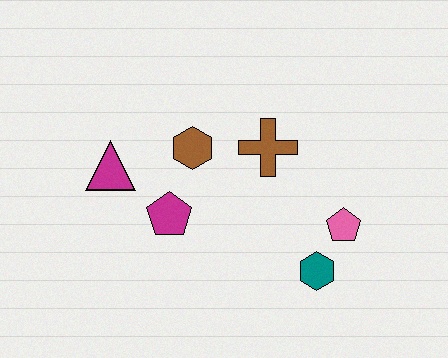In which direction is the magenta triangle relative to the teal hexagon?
The magenta triangle is to the left of the teal hexagon.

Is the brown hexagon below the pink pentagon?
No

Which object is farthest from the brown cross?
The magenta triangle is farthest from the brown cross.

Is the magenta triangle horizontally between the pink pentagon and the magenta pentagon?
No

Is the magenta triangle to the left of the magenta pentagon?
Yes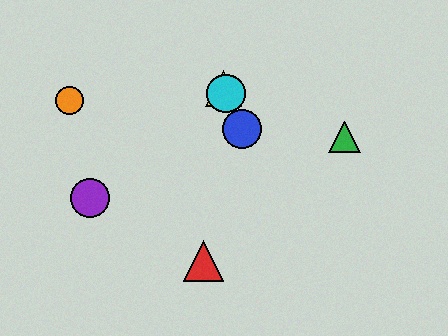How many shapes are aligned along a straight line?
3 shapes (the blue circle, the yellow triangle, the cyan circle) are aligned along a straight line.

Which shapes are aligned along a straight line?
The blue circle, the yellow triangle, the cyan circle are aligned along a straight line.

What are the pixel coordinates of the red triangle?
The red triangle is at (203, 261).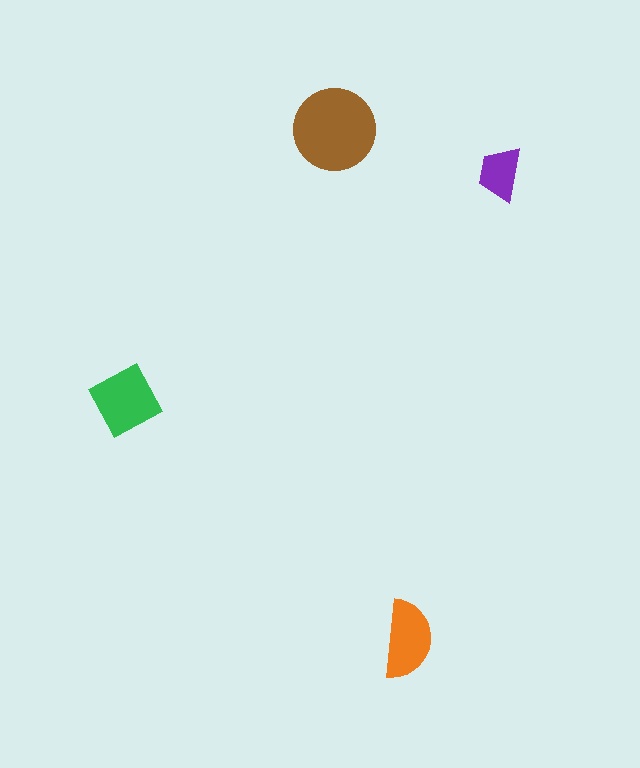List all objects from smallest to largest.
The purple trapezoid, the orange semicircle, the green diamond, the brown circle.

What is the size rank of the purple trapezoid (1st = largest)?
4th.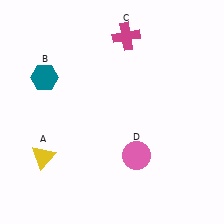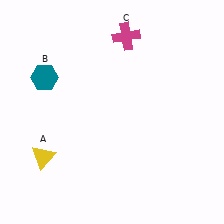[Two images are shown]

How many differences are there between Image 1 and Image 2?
There is 1 difference between the two images.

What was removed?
The pink circle (D) was removed in Image 2.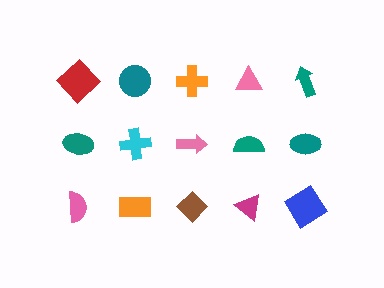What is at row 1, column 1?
A red diamond.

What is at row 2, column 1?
A teal ellipse.